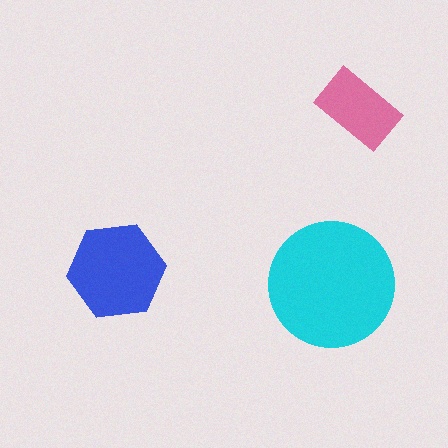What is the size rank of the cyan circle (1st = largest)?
1st.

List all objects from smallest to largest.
The pink rectangle, the blue hexagon, the cyan circle.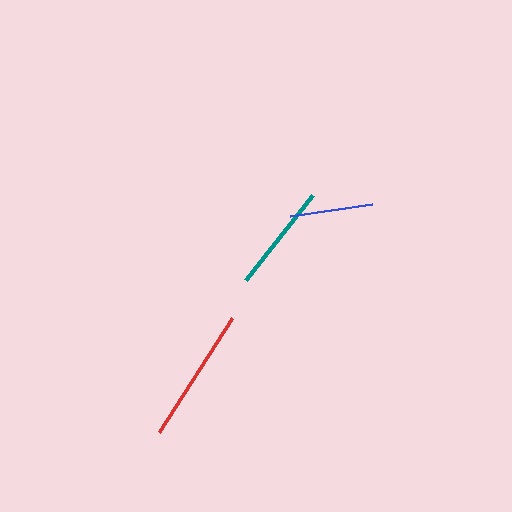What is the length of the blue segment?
The blue segment is approximately 82 pixels long.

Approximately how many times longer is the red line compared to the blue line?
The red line is approximately 1.6 times the length of the blue line.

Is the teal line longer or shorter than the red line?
The red line is longer than the teal line.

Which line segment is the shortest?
The blue line is the shortest at approximately 82 pixels.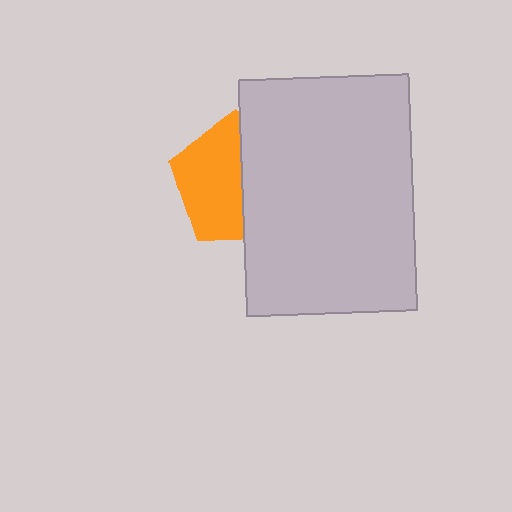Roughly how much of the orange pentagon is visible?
About half of it is visible (roughly 53%).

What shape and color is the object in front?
The object in front is a light gray rectangle.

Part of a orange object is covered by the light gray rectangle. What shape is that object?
It is a pentagon.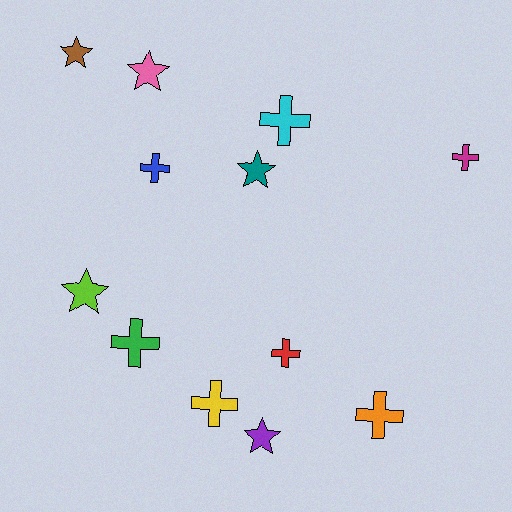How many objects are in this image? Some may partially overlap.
There are 12 objects.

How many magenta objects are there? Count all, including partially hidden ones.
There is 1 magenta object.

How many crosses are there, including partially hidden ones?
There are 7 crosses.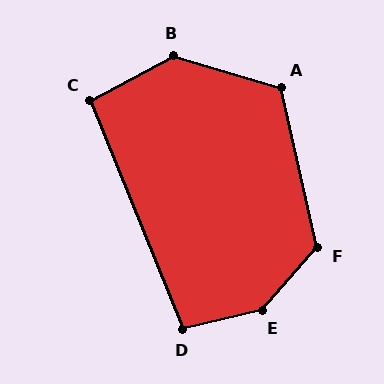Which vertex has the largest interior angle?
E, at approximately 145 degrees.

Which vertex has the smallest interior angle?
C, at approximately 96 degrees.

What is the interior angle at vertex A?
Approximately 119 degrees (obtuse).